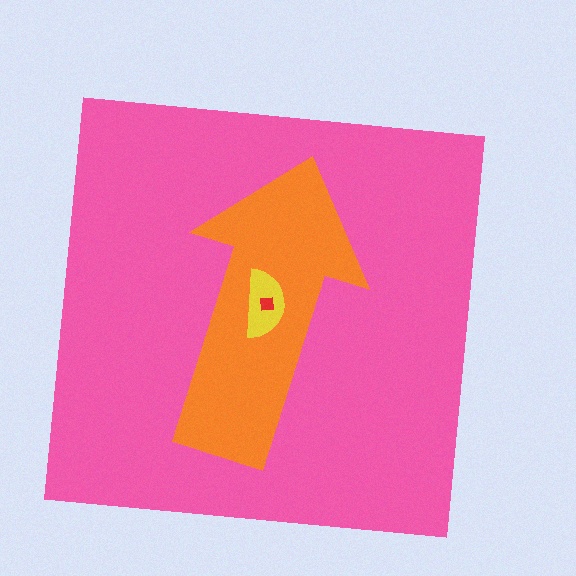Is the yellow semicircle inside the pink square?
Yes.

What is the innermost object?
The red square.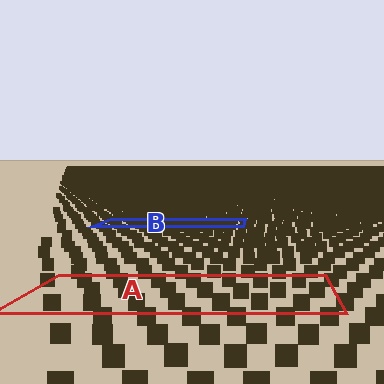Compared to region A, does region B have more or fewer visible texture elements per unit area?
Region B has more texture elements per unit area — they are packed more densely because it is farther away.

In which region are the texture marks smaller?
The texture marks are smaller in region B, because it is farther away.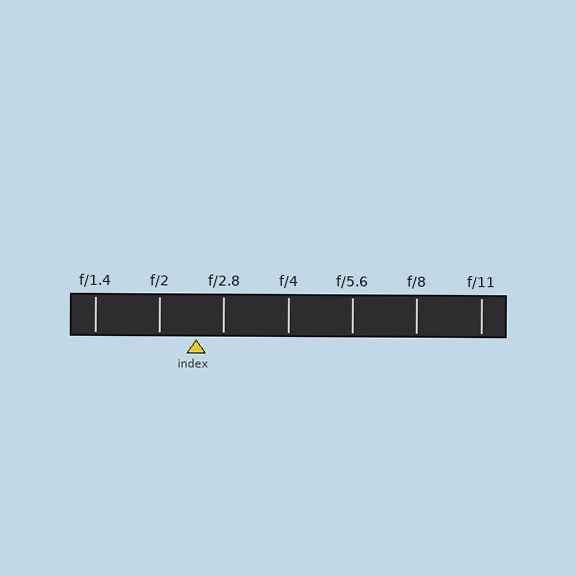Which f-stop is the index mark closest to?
The index mark is closest to f/2.8.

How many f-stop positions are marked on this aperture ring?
There are 7 f-stop positions marked.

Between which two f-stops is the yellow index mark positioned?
The index mark is between f/2 and f/2.8.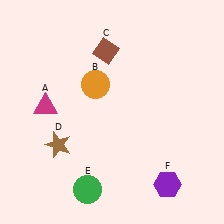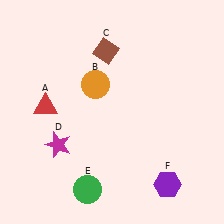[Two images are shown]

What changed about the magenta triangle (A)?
In Image 1, A is magenta. In Image 2, it changed to red.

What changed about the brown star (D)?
In Image 1, D is brown. In Image 2, it changed to magenta.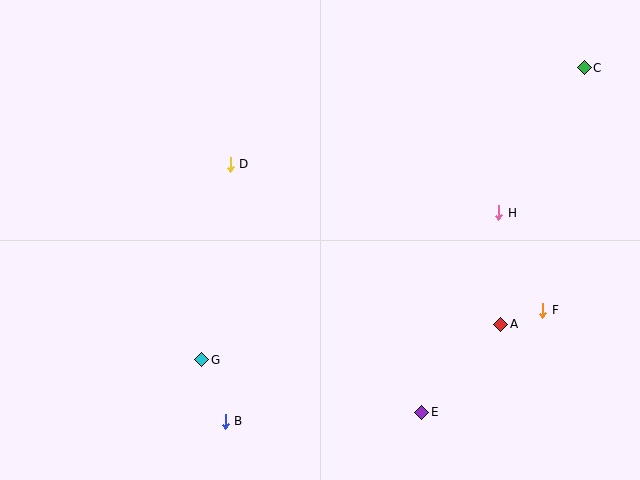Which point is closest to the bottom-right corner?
Point F is closest to the bottom-right corner.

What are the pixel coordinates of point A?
Point A is at (501, 324).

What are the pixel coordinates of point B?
Point B is at (225, 421).